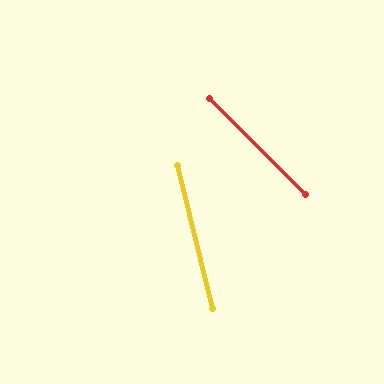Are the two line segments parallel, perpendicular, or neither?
Neither parallel nor perpendicular — they differ by about 31°.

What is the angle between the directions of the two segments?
Approximately 31 degrees.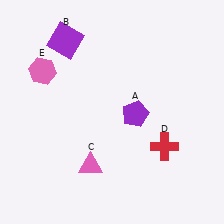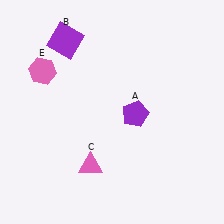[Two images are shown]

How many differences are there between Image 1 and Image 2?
There is 1 difference between the two images.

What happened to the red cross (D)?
The red cross (D) was removed in Image 2. It was in the bottom-right area of Image 1.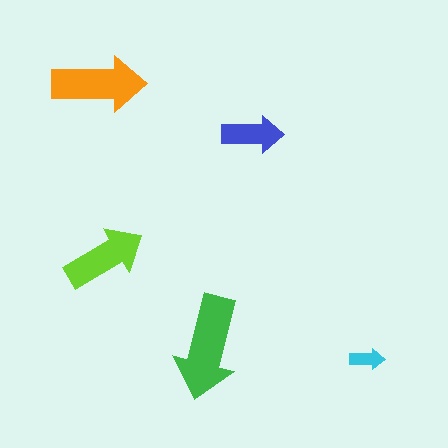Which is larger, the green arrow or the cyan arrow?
The green one.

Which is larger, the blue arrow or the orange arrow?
The orange one.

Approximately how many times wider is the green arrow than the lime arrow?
About 1.5 times wider.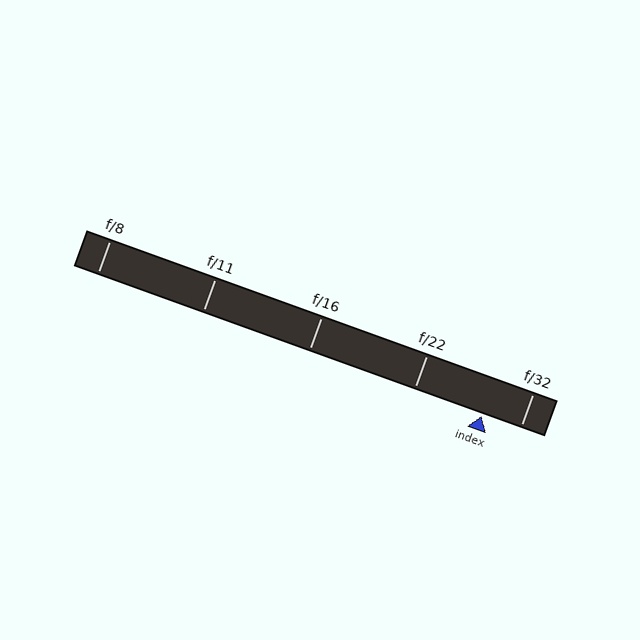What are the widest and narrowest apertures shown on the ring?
The widest aperture shown is f/8 and the narrowest is f/32.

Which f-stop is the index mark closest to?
The index mark is closest to f/32.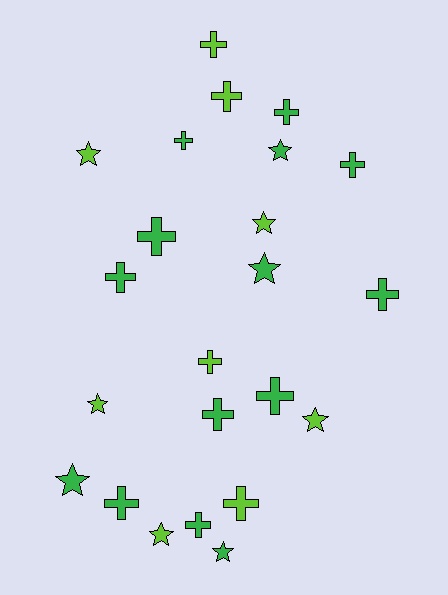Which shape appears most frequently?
Cross, with 14 objects.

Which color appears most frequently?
Green, with 14 objects.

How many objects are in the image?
There are 23 objects.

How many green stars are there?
There are 4 green stars.